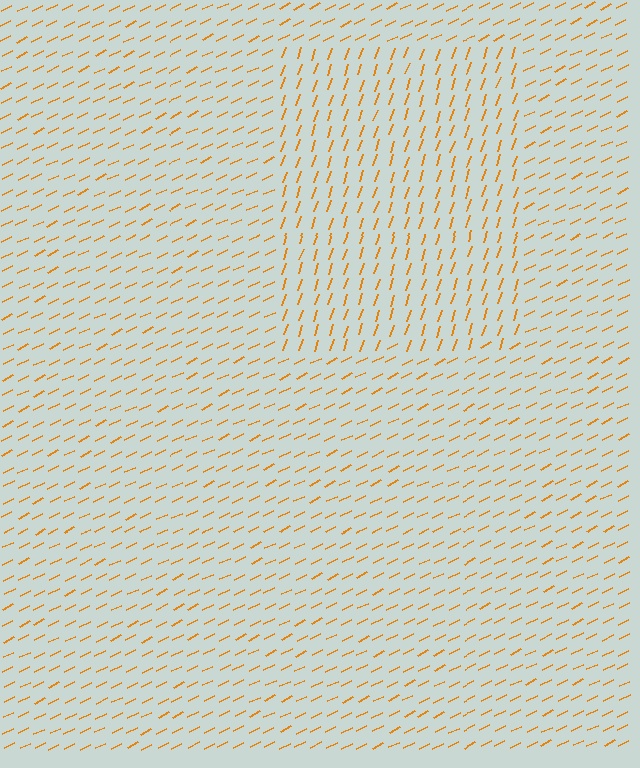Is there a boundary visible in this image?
Yes, there is a texture boundary formed by a change in line orientation.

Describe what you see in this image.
The image is filled with small orange line segments. A rectangle region in the image has lines oriented differently from the surrounding lines, creating a visible texture boundary.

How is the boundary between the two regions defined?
The boundary is defined purely by a change in line orientation (approximately 45 degrees difference). All lines are the same color and thickness.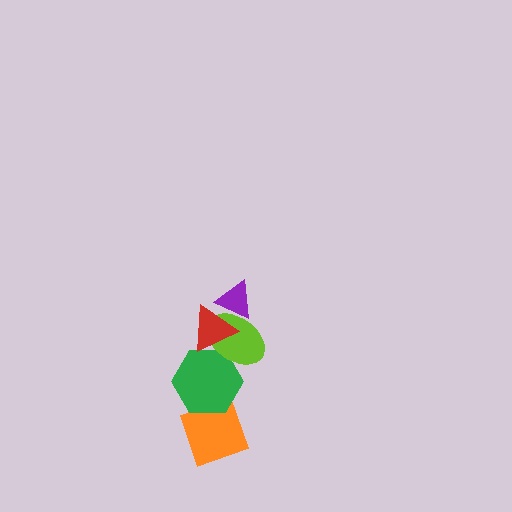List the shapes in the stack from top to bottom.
From top to bottom: the purple triangle, the red triangle, the lime ellipse, the green hexagon, the orange diamond.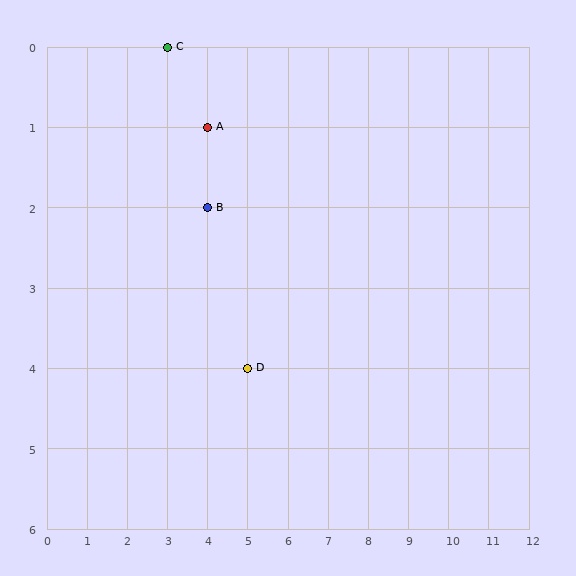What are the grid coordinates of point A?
Point A is at grid coordinates (4, 1).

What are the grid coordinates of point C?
Point C is at grid coordinates (3, 0).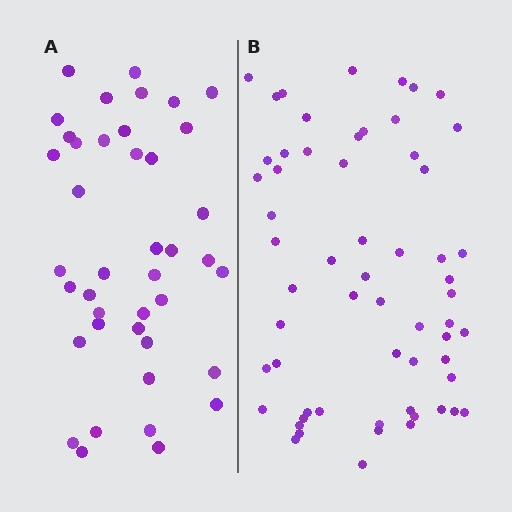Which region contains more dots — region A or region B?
Region B (the right region) has more dots.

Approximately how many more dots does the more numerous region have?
Region B has approximately 20 more dots than region A.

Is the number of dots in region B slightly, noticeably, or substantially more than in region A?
Region B has substantially more. The ratio is roughly 1.5 to 1.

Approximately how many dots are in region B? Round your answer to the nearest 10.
About 60 dots.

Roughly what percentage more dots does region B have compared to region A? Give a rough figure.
About 45% more.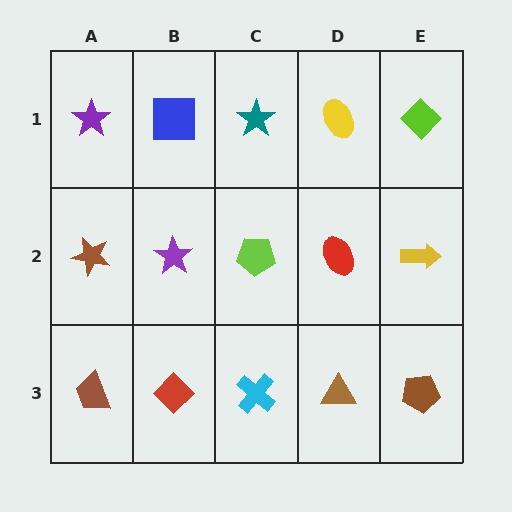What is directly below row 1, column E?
A yellow arrow.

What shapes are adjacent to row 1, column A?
A brown star (row 2, column A), a blue square (row 1, column B).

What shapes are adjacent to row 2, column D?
A yellow ellipse (row 1, column D), a brown triangle (row 3, column D), a lime pentagon (row 2, column C), a yellow arrow (row 2, column E).